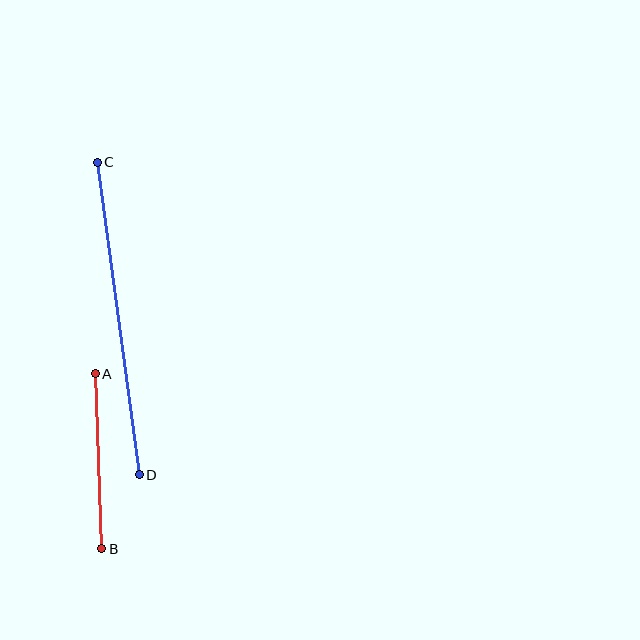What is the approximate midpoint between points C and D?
The midpoint is at approximately (118, 318) pixels.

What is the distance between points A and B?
The distance is approximately 175 pixels.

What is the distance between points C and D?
The distance is approximately 315 pixels.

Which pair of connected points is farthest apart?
Points C and D are farthest apart.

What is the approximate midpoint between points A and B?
The midpoint is at approximately (99, 461) pixels.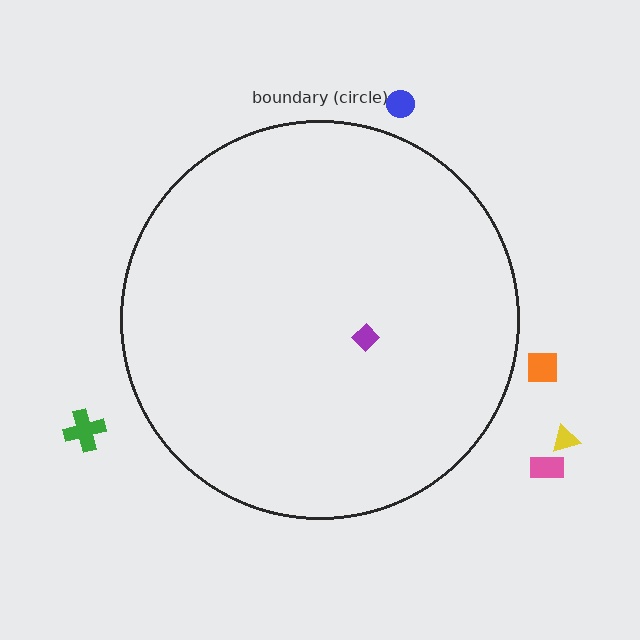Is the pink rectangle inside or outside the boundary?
Outside.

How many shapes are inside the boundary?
1 inside, 5 outside.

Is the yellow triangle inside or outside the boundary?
Outside.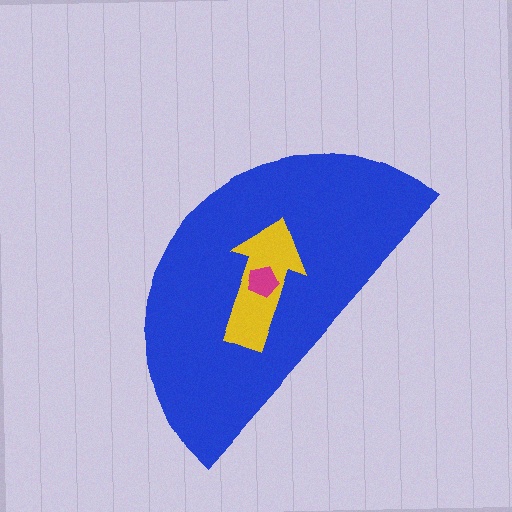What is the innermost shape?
The magenta pentagon.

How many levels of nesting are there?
3.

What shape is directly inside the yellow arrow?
The magenta pentagon.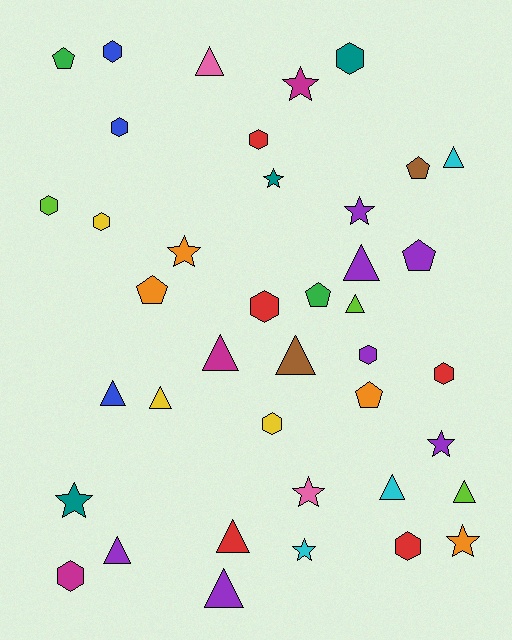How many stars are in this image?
There are 9 stars.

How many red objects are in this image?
There are 5 red objects.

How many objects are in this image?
There are 40 objects.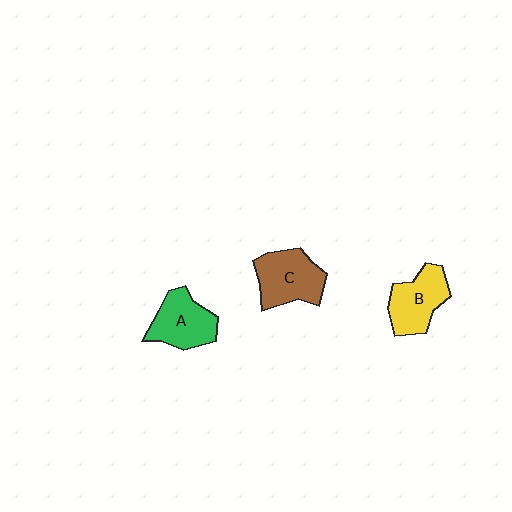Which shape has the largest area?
Shape C (brown).